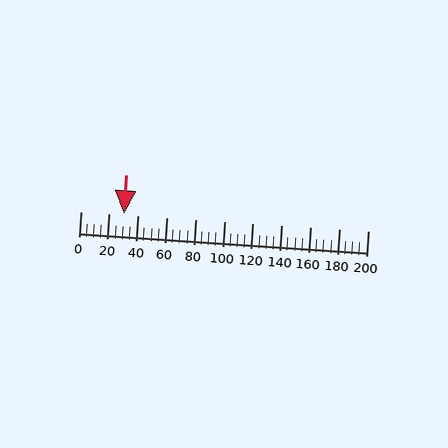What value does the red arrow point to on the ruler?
The red arrow points to approximately 30.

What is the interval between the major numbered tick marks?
The major tick marks are spaced 20 units apart.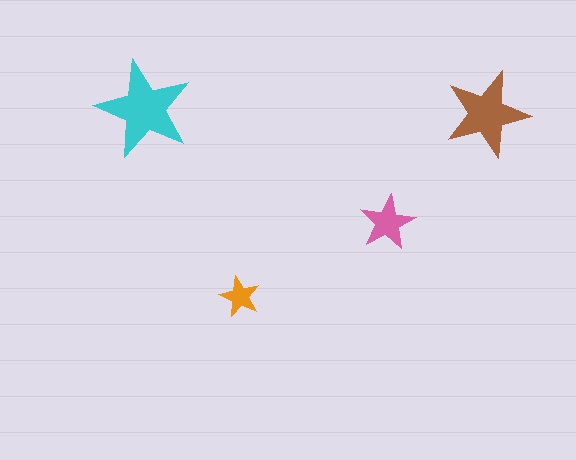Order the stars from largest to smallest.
the cyan one, the brown one, the pink one, the orange one.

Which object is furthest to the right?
The brown star is rightmost.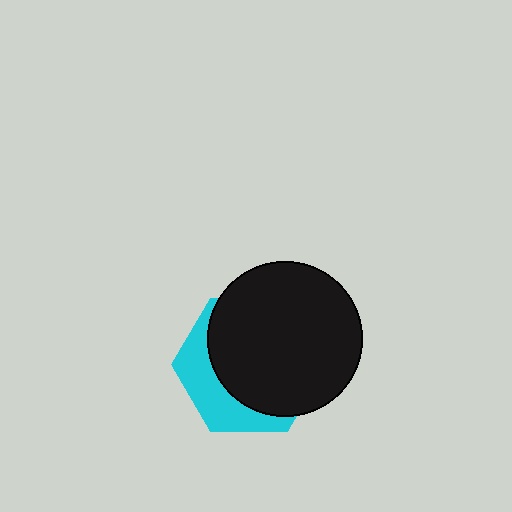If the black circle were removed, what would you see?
You would see the complete cyan hexagon.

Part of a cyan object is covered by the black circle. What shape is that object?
It is a hexagon.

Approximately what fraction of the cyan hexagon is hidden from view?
Roughly 69% of the cyan hexagon is hidden behind the black circle.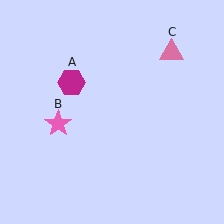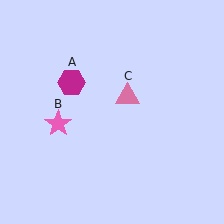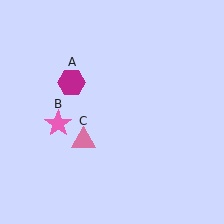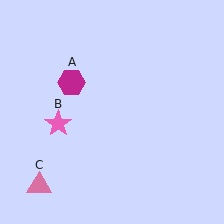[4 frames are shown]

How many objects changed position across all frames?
1 object changed position: pink triangle (object C).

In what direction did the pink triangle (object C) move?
The pink triangle (object C) moved down and to the left.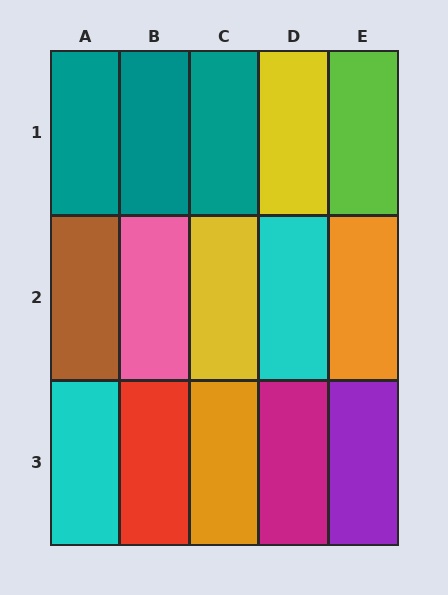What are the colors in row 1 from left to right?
Teal, teal, teal, yellow, lime.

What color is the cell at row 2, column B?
Pink.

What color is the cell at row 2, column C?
Yellow.